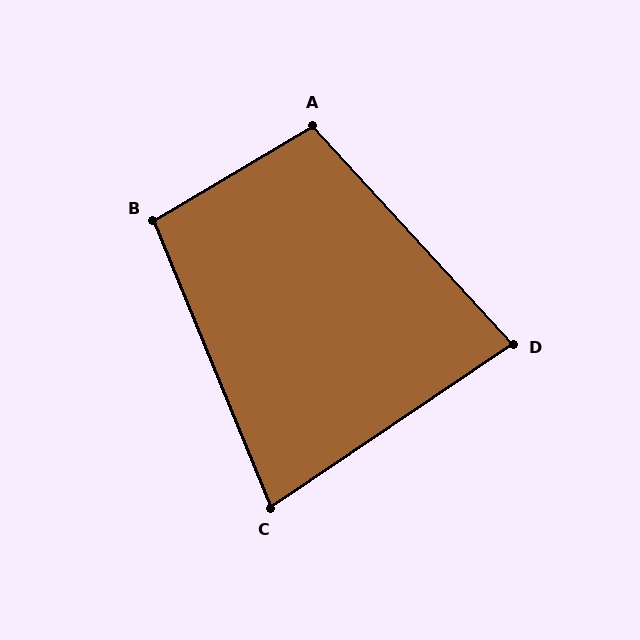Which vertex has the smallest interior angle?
C, at approximately 78 degrees.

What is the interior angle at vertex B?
Approximately 99 degrees (obtuse).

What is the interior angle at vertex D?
Approximately 81 degrees (acute).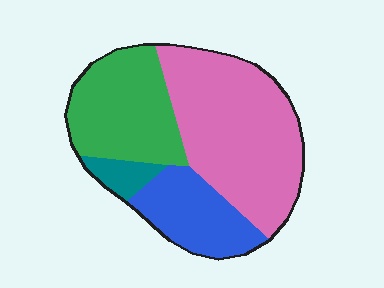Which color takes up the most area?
Pink, at roughly 45%.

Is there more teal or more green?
Green.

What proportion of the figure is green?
Green covers roughly 30% of the figure.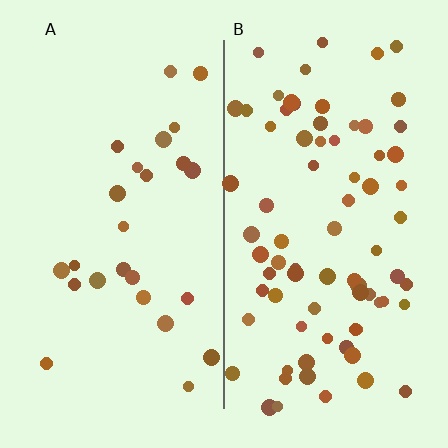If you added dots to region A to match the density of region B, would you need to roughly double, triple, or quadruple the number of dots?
Approximately triple.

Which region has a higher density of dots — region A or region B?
B (the right).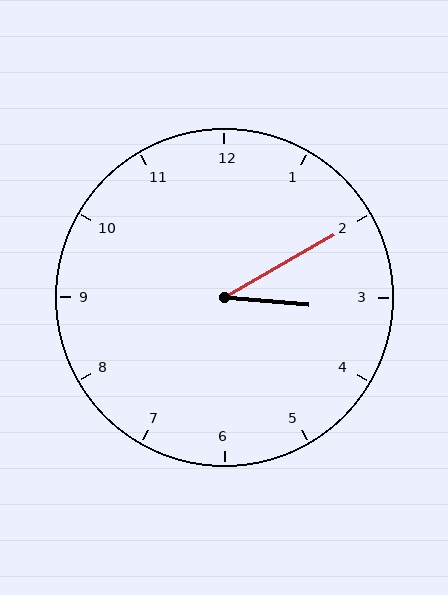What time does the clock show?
3:10.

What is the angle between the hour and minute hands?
Approximately 35 degrees.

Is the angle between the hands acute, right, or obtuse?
It is acute.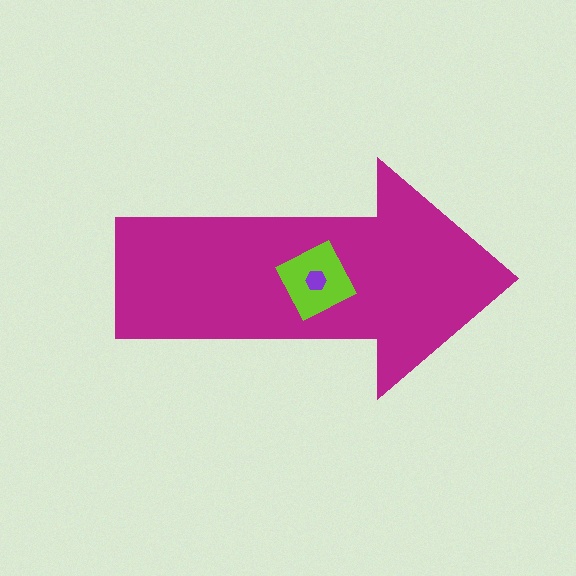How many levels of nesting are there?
3.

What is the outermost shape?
The magenta arrow.